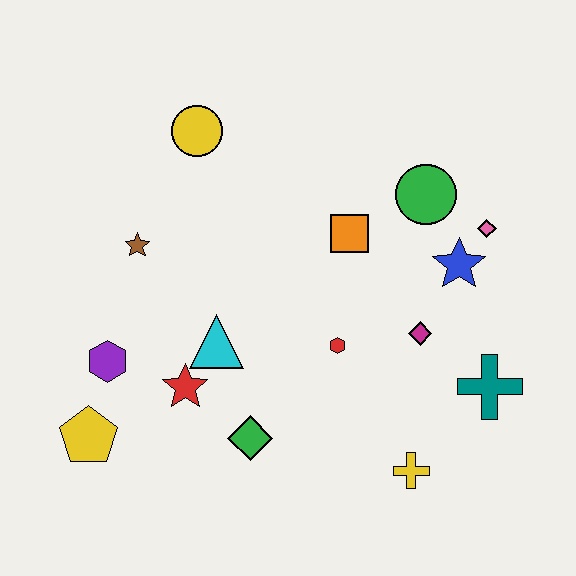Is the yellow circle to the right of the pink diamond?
No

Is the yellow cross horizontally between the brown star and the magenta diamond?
Yes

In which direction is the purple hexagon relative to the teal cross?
The purple hexagon is to the left of the teal cross.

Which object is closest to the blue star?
The pink diamond is closest to the blue star.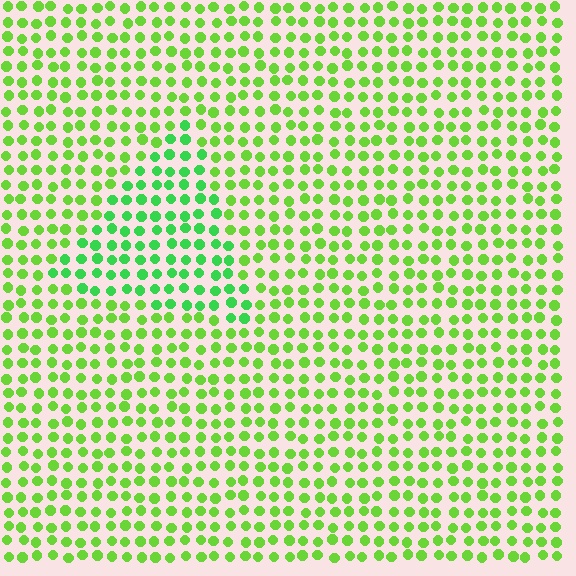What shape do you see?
I see a triangle.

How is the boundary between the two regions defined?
The boundary is defined purely by a slight shift in hue (about 28 degrees). Spacing, size, and orientation are identical on both sides.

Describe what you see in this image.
The image is filled with small lime elements in a uniform arrangement. A triangle-shaped region is visible where the elements are tinted to a slightly different hue, forming a subtle color boundary.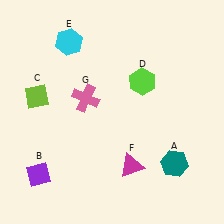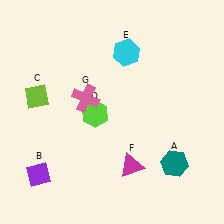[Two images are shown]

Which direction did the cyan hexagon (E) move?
The cyan hexagon (E) moved right.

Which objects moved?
The objects that moved are: the lime hexagon (D), the cyan hexagon (E).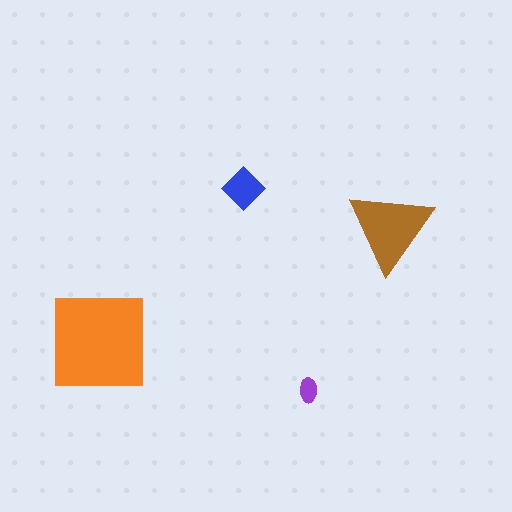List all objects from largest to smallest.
The orange square, the brown triangle, the blue diamond, the purple ellipse.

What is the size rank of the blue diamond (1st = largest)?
3rd.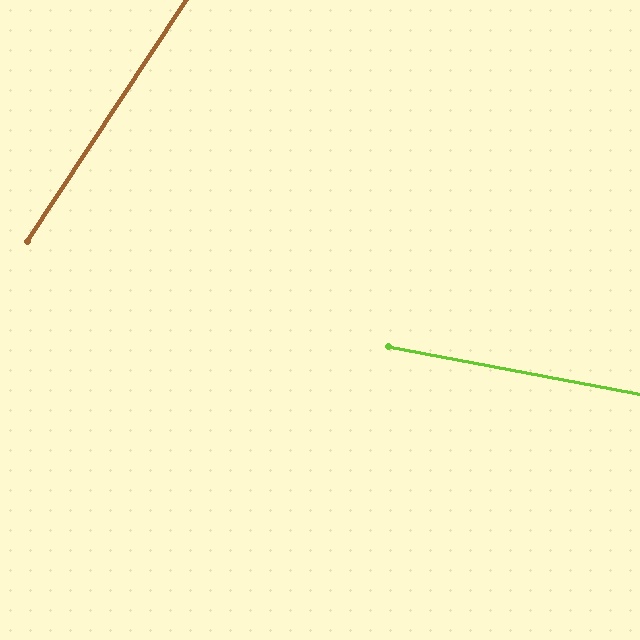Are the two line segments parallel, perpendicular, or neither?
Neither parallel nor perpendicular — they differ by about 67°.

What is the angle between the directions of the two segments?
Approximately 67 degrees.